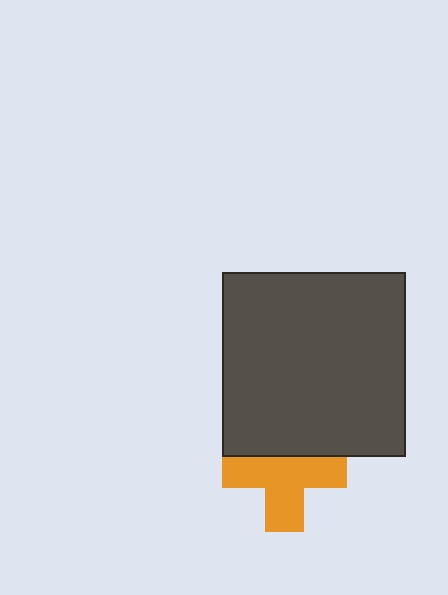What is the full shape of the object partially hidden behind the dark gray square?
The partially hidden object is an orange cross.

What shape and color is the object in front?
The object in front is a dark gray square.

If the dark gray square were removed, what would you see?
You would see the complete orange cross.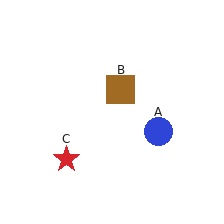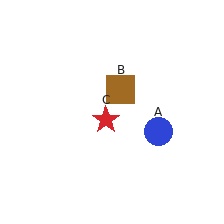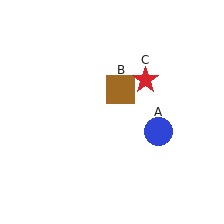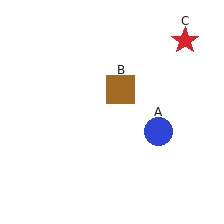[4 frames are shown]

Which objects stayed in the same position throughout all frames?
Blue circle (object A) and brown square (object B) remained stationary.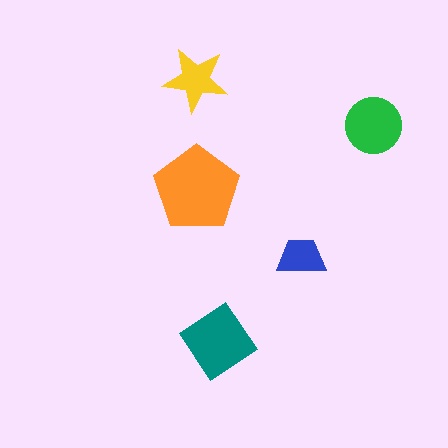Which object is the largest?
The orange pentagon.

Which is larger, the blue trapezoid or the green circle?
The green circle.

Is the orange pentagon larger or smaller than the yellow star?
Larger.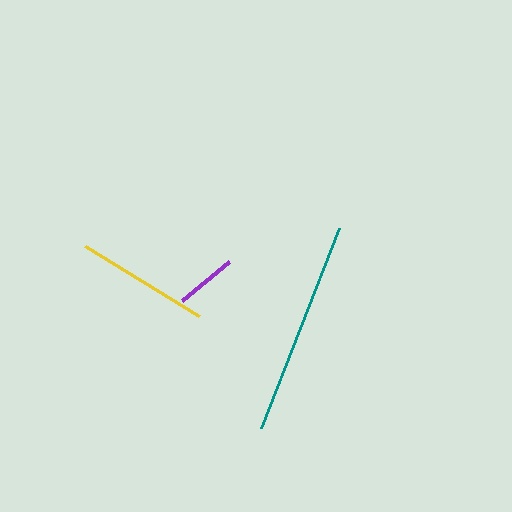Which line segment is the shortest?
The purple line is the shortest at approximately 61 pixels.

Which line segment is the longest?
The teal line is the longest at approximately 215 pixels.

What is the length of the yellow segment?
The yellow segment is approximately 134 pixels long.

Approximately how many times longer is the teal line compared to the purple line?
The teal line is approximately 3.5 times the length of the purple line.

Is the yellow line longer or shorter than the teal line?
The teal line is longer than the yellow line.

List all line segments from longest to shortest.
From longest to shortest: teal, yellow, purple.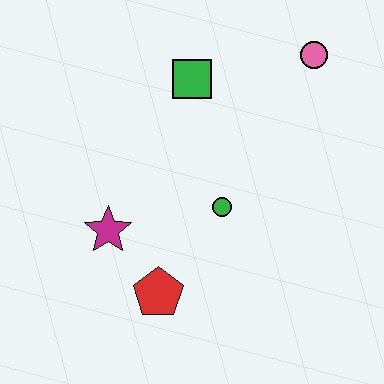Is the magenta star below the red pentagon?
No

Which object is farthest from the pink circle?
The red pentagon is farthest from the pink circle.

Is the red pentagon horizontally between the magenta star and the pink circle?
Yes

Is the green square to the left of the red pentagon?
No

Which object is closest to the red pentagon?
The magenta star is closest to the red pentagon.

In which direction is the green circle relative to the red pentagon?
The green circle is above the red pentagon.